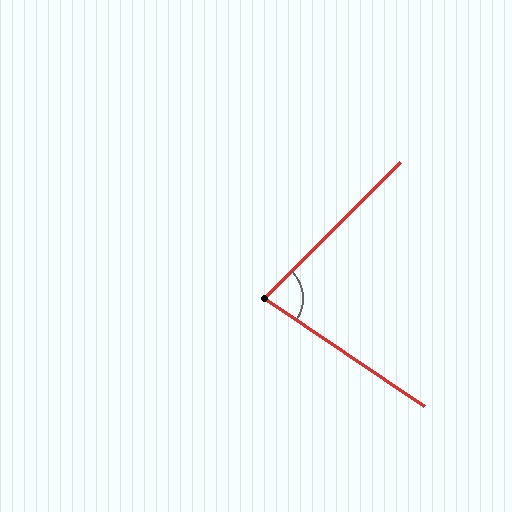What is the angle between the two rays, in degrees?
Approximately 79 degrees.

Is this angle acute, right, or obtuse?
It is acute.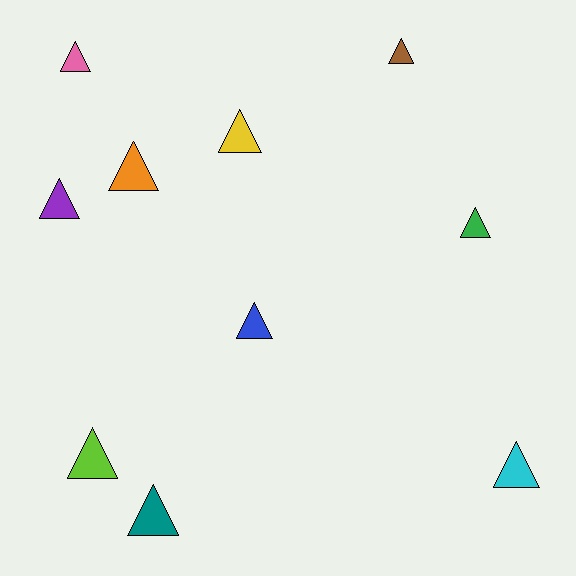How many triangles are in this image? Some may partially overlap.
There are 10 triangles.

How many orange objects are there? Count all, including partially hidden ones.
There is 1 orange object.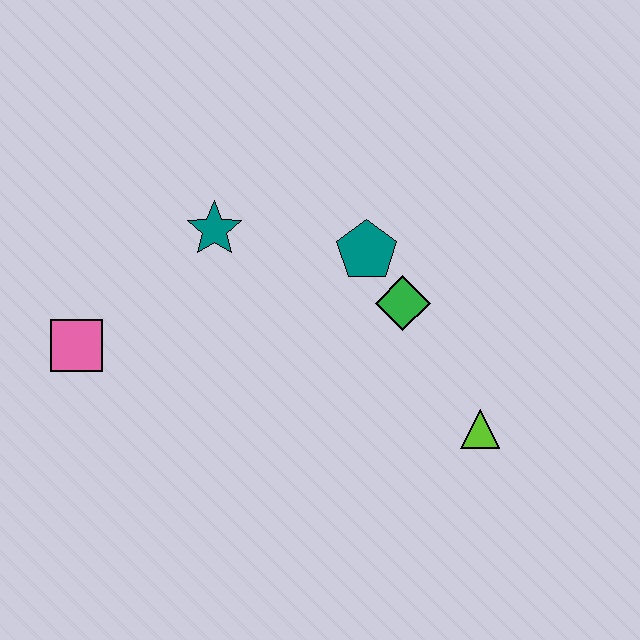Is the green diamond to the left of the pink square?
No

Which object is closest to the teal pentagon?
The green diamond is closest to the teal pentagon.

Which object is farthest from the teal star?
The lime triangle is farthest from the teal star.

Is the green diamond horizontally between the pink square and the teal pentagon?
No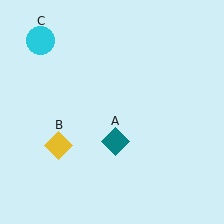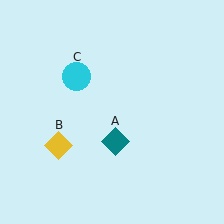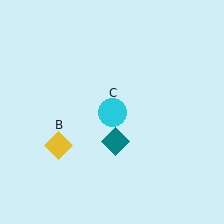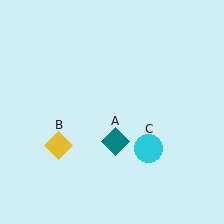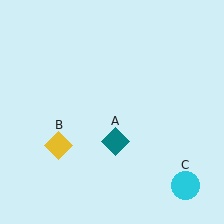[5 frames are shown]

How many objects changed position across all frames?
1 object changed position: cyan circle (object C).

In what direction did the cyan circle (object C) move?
The cyan circle (object C) moved down and to the right.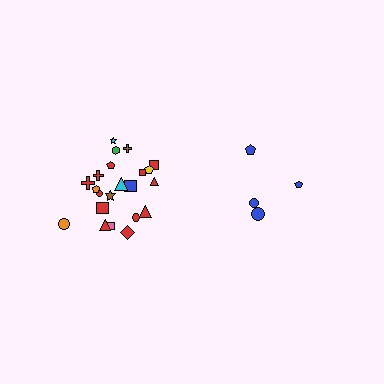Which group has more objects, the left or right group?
The left group.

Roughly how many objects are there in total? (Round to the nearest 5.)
Roughly 25 objects in total.